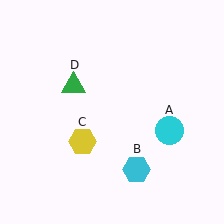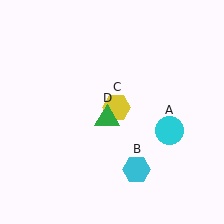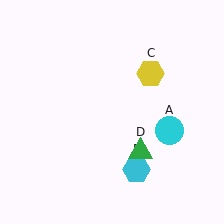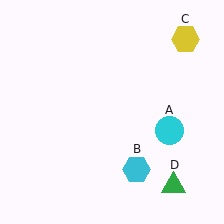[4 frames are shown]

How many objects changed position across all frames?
2 objects changed position: yellow hexagon (object C), green triangle (object D).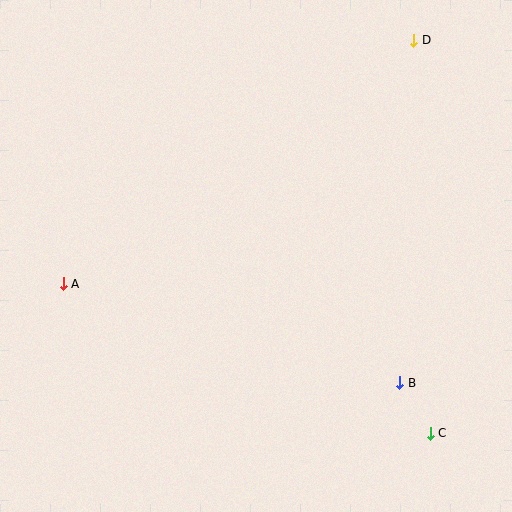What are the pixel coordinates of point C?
Point C is at (430, 433).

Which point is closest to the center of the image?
Point B at (400, 383) is closest to the center.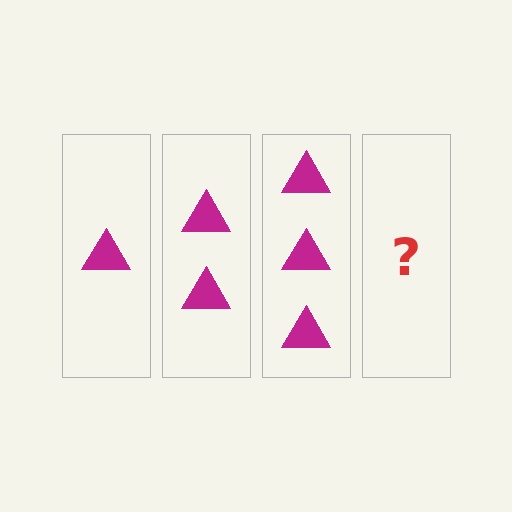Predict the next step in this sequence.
The next step is 4 triangles.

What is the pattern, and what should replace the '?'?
The pattern is that each step adds one more triangle. The '?' should be 4 triangles.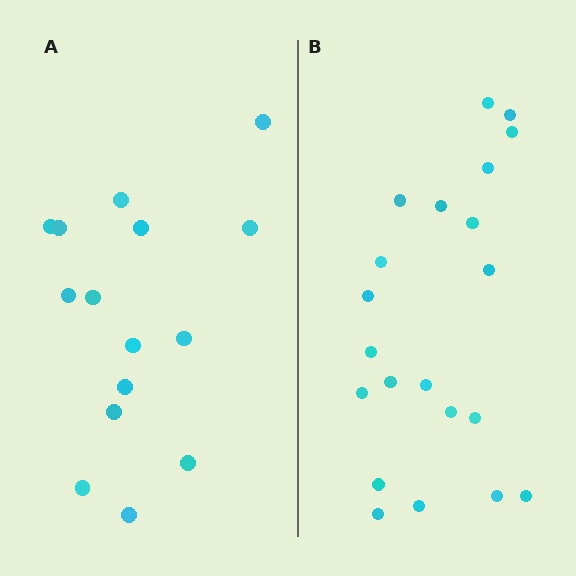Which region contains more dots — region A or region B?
Region B (the right region) has more dots.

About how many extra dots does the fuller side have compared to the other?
Region B has about 6 more dots than region A.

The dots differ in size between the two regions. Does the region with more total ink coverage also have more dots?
No. Region A has more total ink coverage because its dots are larger, but region B actually contains more individual dots. Total area can be misleading — the number of items is what matters here.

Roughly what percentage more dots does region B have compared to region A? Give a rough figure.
About 40% more.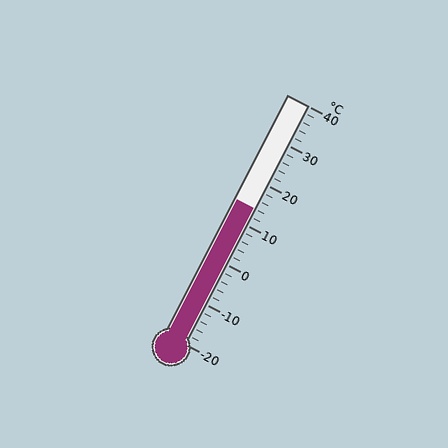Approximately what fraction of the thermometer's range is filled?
The thermometer is filled to approximately 55% of its range.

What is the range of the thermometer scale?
The thermometer scale ranges from -20°C to 40°C.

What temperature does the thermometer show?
The thermometer shows approximately 14°C.